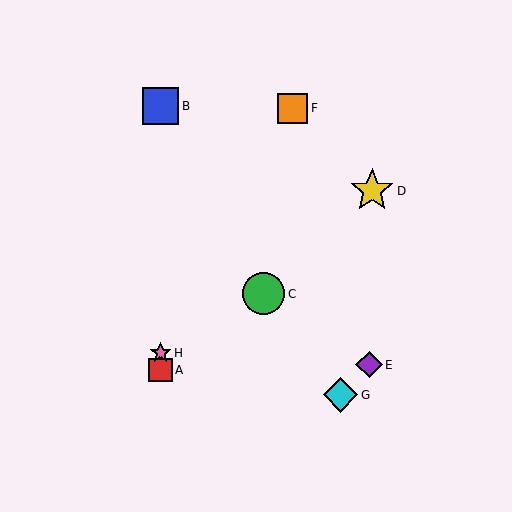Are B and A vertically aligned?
Yes, both are at x≈161.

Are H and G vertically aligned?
No, H is at x≈161 and G is at x≈340.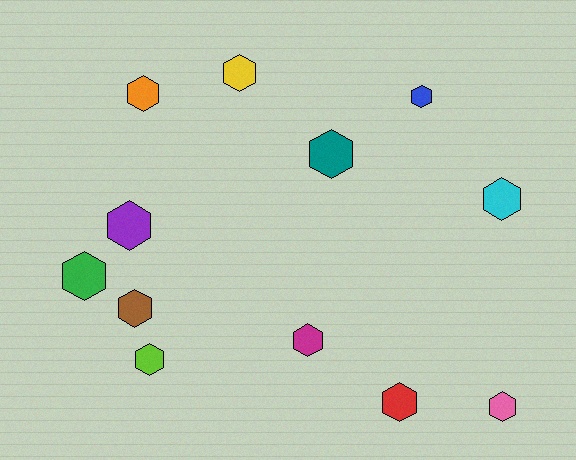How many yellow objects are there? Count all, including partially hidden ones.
There is 1 yellow object.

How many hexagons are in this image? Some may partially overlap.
There are 12 hexagons.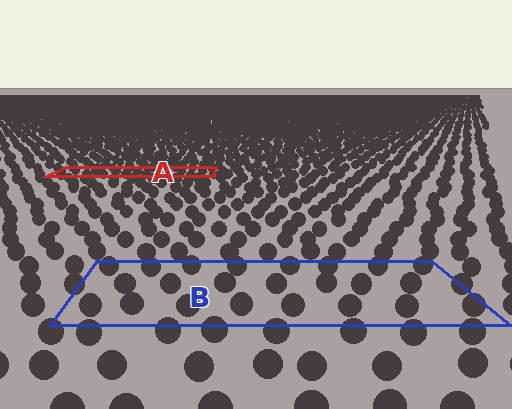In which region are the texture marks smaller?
The texture marks are smaller in region A, because it is farther away.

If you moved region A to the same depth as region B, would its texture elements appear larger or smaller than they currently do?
They would appear larger. At a closer depth, the same texture elements are projected at a bigger on-screen size.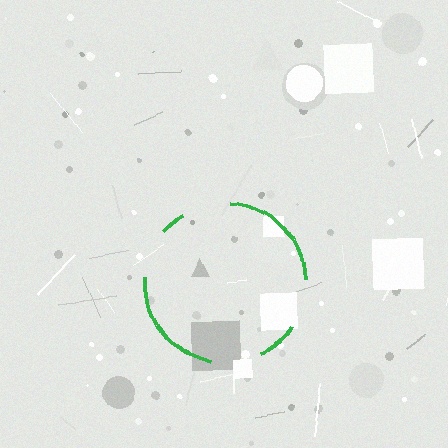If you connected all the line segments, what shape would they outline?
They would outline a circle.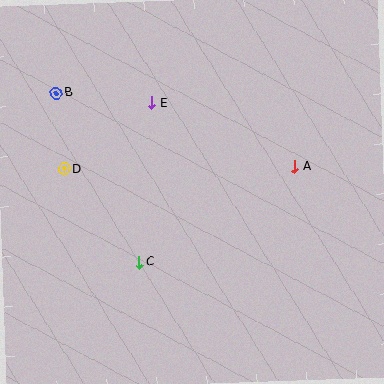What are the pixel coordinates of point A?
Point A is at (295, 167).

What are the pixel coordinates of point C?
Point C is at (139, 262).